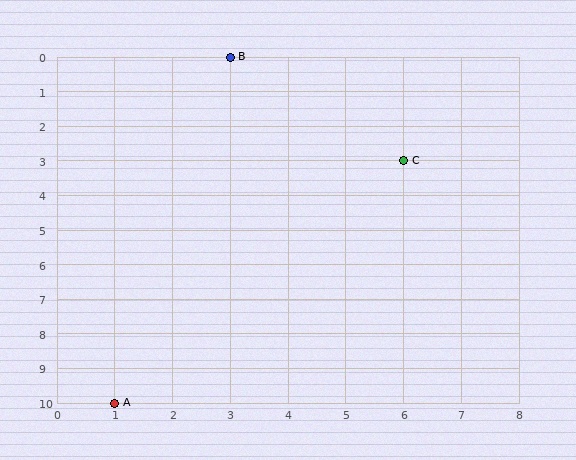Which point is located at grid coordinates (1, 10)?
Point A is at (1, 10).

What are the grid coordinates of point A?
Point A is at grid coordinates (1, 10).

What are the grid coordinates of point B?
Point B is at grid coordinates (3, 0).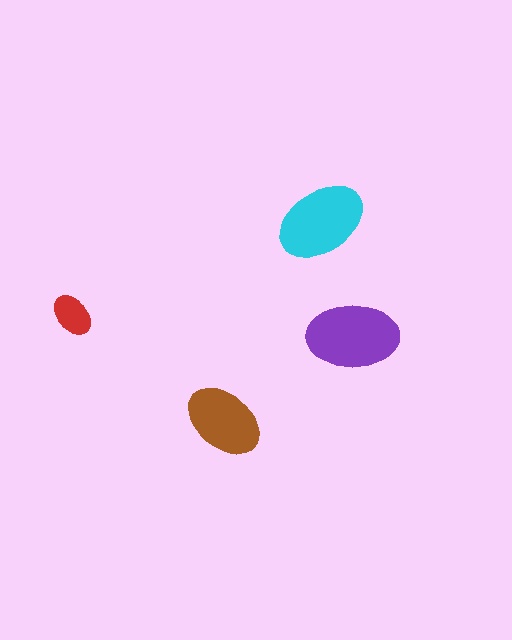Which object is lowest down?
The brown ellipse is bottommost.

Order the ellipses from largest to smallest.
the purple one, the cyan one, the brown one, the red one.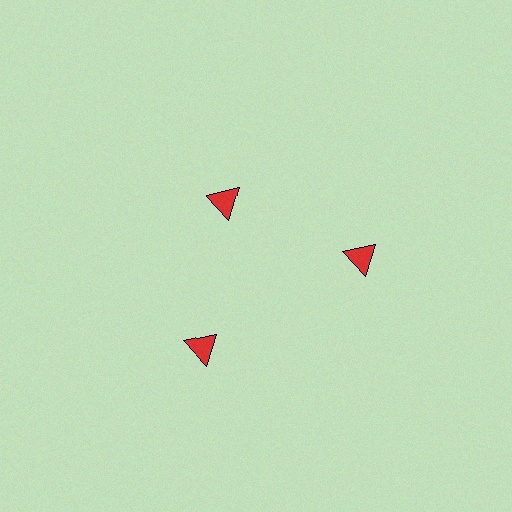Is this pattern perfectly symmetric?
No. The 3 red triangles are arranged in a ring, but one element near the 11 o'clock position is pulled inward toward the center, breaking the 3-fold rotational symmetry.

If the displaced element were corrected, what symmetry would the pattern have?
It would have 3-fold rotational symmetry — the pattern would map onto itself every 120 degrees.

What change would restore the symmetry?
The symmetry would be restored by moving it outward, back onto the ring so that all 3 triangles sit at equal angles and equal distance from the center.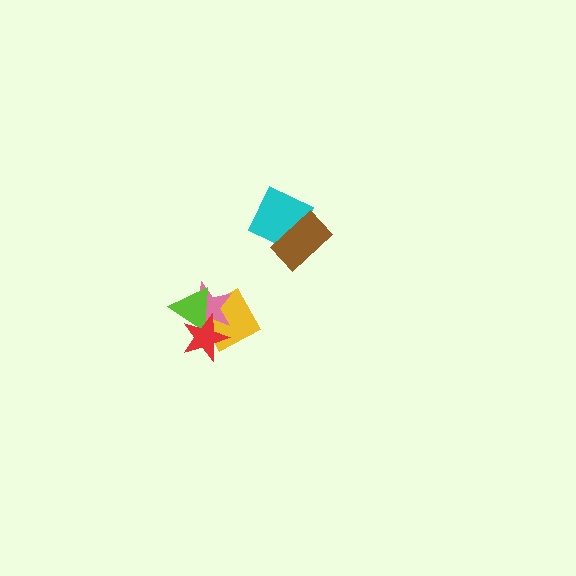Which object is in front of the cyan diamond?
The brown rectangle is in front of the cyan diamond.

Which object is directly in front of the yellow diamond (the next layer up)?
The pink star is directly in front of the yellow diamond.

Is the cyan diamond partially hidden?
Yes, it is partially covered by another shape.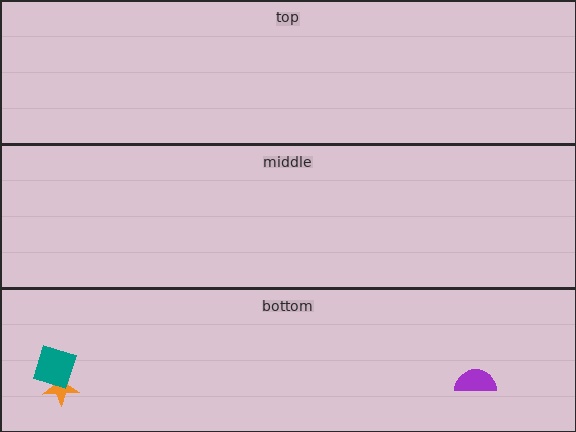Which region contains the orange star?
The bottom region.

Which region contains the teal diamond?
The bottom region.